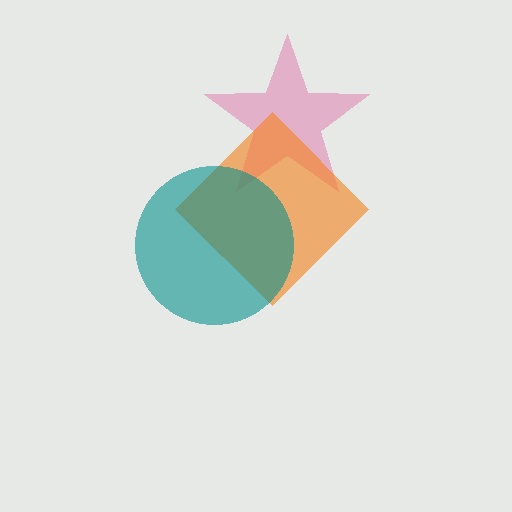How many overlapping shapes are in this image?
There are 3 overlapping shapes in the image.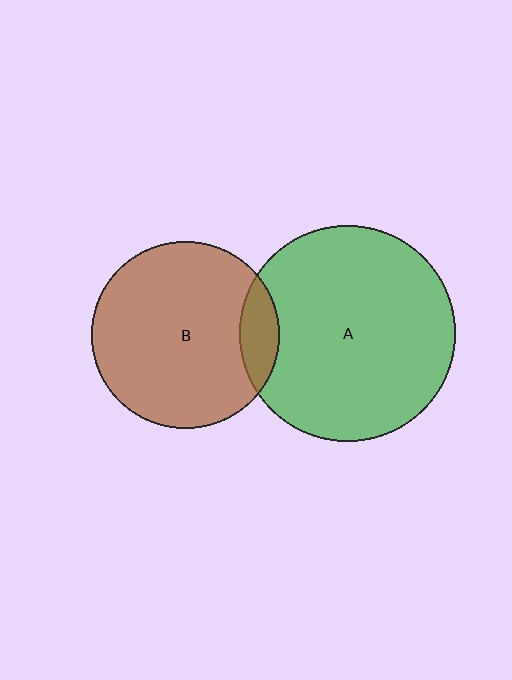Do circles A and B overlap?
Yes.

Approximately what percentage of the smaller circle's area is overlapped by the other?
Approximately 10%.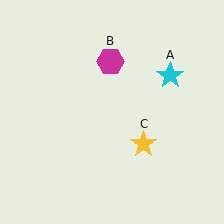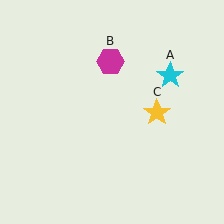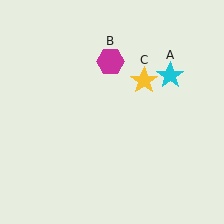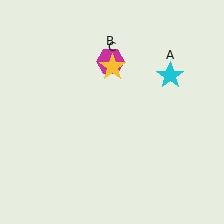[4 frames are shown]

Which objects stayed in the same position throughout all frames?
Cyan star (object A) and magenta hexagon (object B) remained stationary.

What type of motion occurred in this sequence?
The yellow star (object C) rotated counterclockwise around the center of the scene.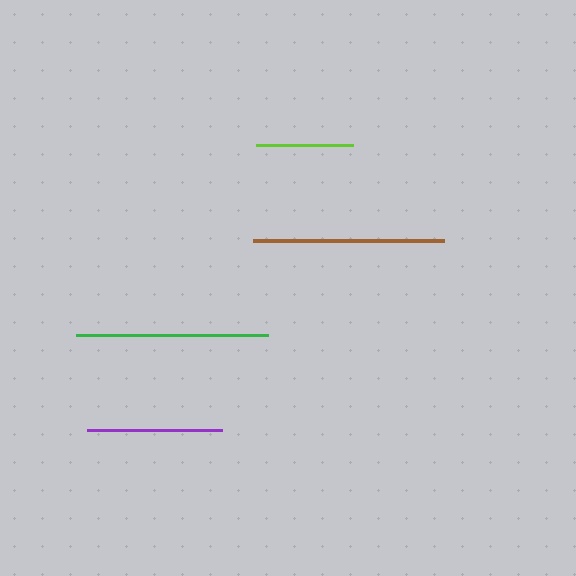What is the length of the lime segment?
The lime segment is approximately 97 pixels long.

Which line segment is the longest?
The green line is the longest at approximately 192 pixels.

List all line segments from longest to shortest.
From longest to shortest: green, brown, purple, lime.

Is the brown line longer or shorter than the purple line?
The brown line is longer than the purple line.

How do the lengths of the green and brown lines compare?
The green and brown lines are approximately the same length.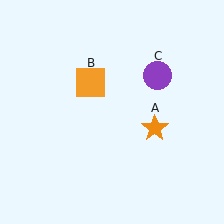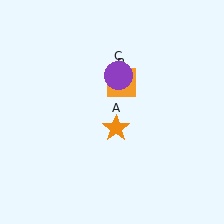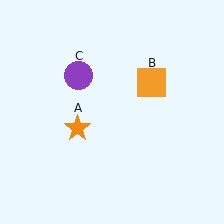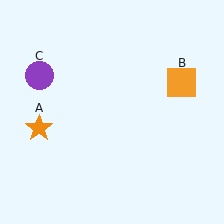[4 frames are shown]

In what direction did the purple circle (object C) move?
The purple circle (object C) moved left.